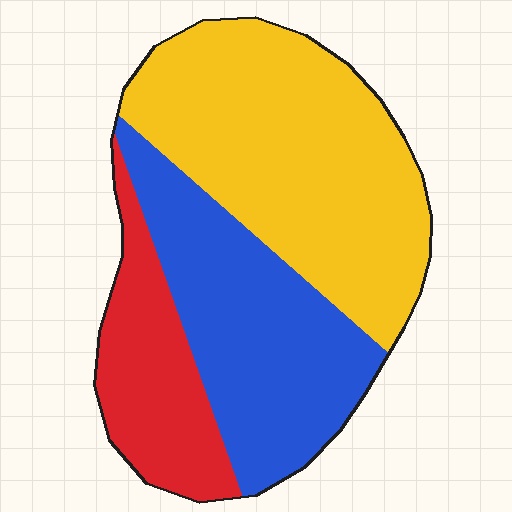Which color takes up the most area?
Yellow, at roughly 45%.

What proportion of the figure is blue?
Blue takes up about one third (1/3) of the figure.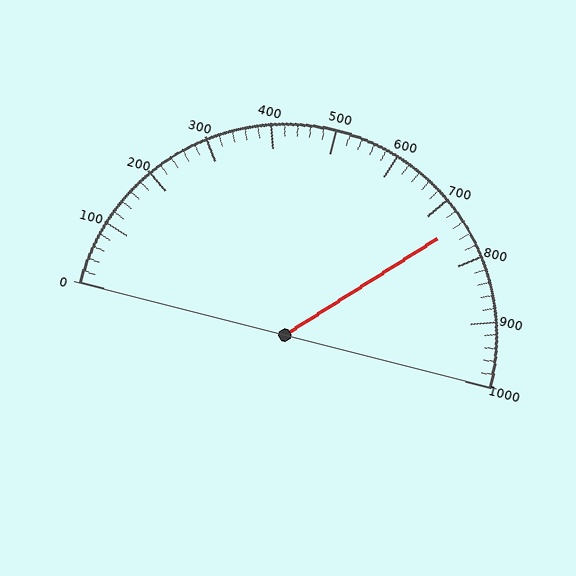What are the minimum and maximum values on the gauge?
The gauge ranges from 0 to 1000.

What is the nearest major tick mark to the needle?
The nearest major tick mark is 700.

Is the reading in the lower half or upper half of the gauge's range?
The reading is in the upper half of the range (0 to 1000).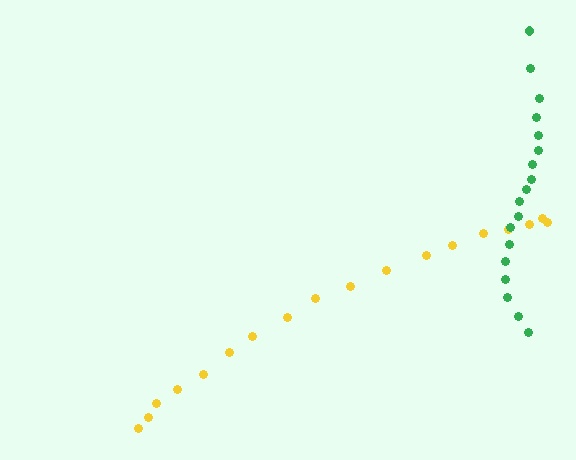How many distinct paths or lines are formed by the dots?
There are 2 distinct paths.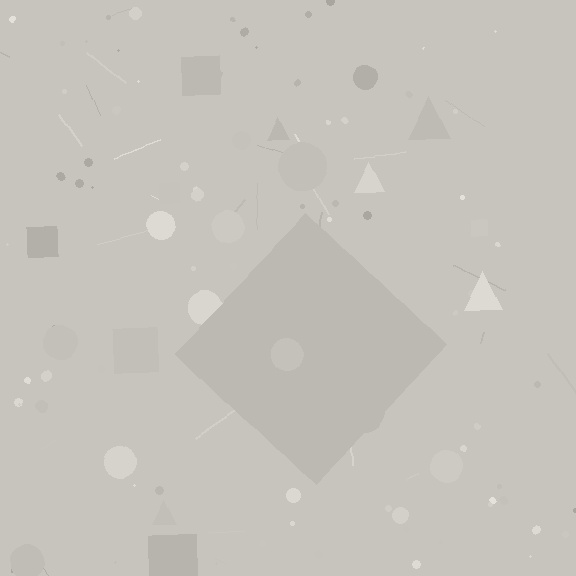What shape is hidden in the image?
A diamond is hidden in the image.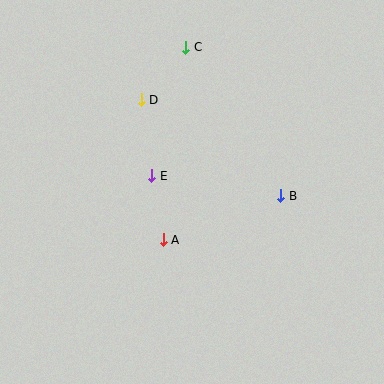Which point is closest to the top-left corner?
Point D is closest to the top-left corner.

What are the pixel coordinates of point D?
Point D is at (141, 100).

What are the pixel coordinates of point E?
Point E is at (152, 176).